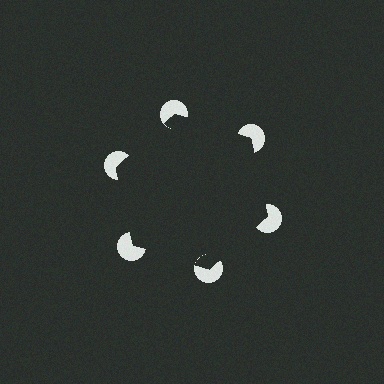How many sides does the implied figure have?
6 sides.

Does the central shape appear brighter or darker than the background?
It typically appears slightly darker than the background, even though no actual brightness change is drawn.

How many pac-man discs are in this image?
There are 6 — one at each vertex of the illusory hexagon.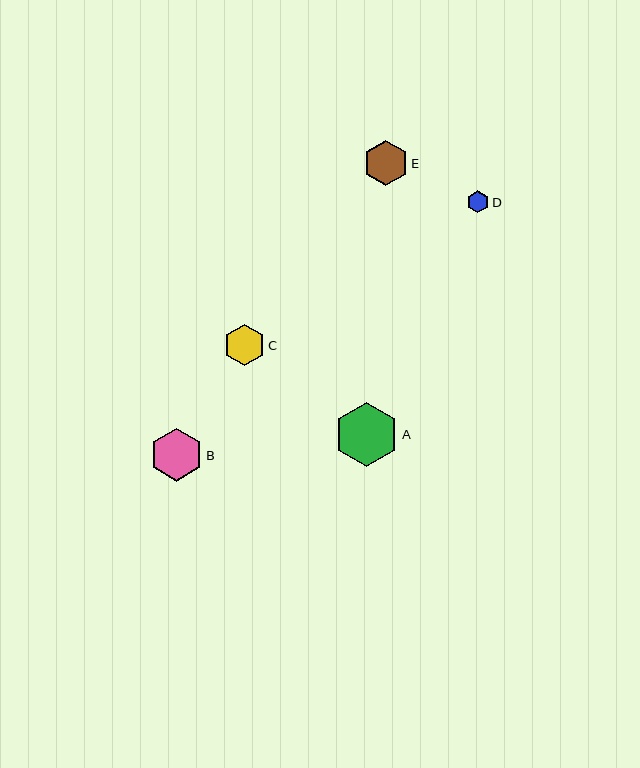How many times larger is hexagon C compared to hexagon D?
Hexagon C is approximately 1.9 times the size of hexagon D.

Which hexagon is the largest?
Hexagon A is the largest with a size of approximately 65 pixels.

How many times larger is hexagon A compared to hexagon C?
Hexagon A is approximately 1.6 times the size of hexagon C.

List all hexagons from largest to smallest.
From largest to smallest: A, B, E, C, D.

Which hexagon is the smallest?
Hexagon D is the smallest with a size of approximately 22 pixels.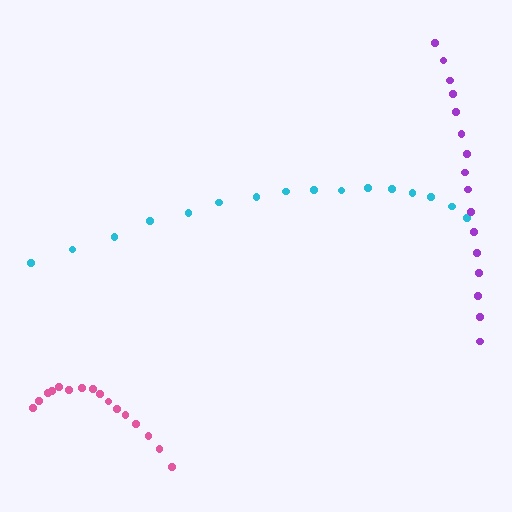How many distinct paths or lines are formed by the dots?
There are 3 distinct paths.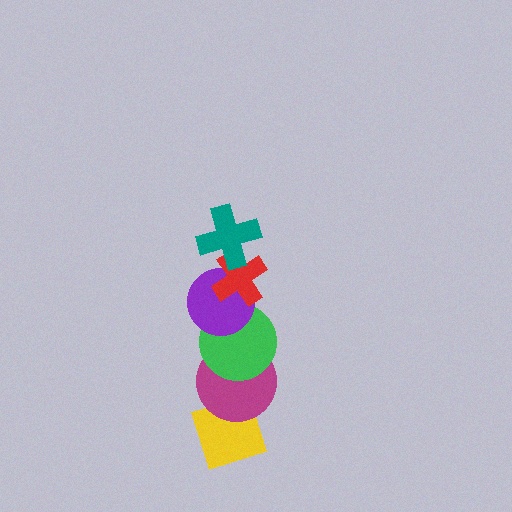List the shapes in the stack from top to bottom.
From top to bottom: the teal cross, the red cross, the purple circle, the green circle, the magenta circle, the yellow diamond.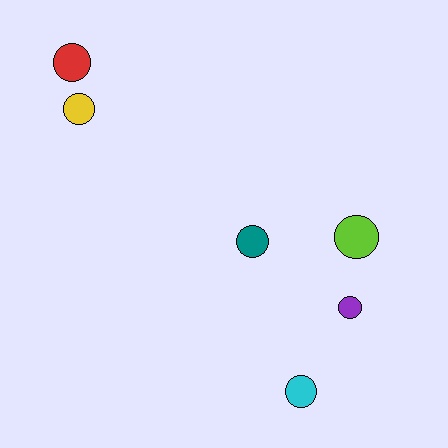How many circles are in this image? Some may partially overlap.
There are 6 circles.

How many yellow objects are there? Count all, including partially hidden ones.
There is 1 yellow object.